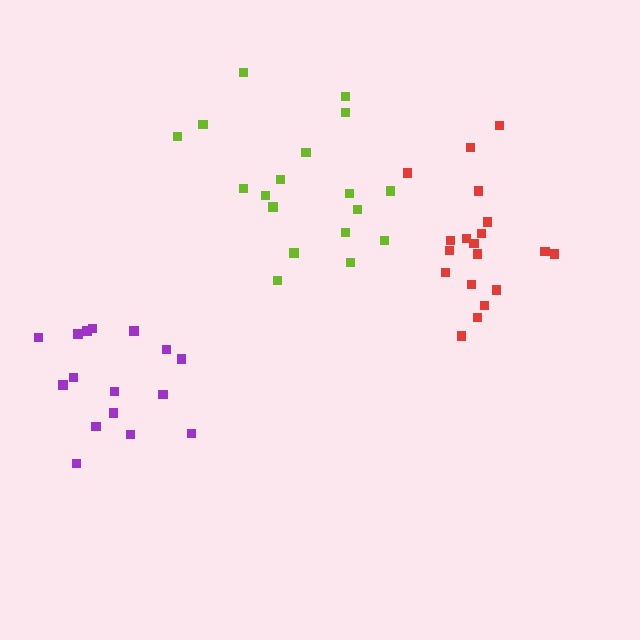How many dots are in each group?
Group 1: 19 dots, Group 2: 16 dots, Group 3: 18 dots (53 total).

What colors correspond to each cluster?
The clusters are colored: red, purple, lime.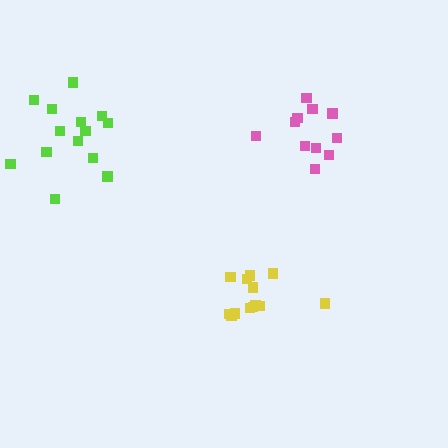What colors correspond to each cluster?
The clusters are colored: lime, yellow, pink.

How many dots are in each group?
Group 1: 14 dots, Group 2: 13 dots, Group 3: 11 dots (38 total).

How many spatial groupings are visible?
There are 3 spatial groupings.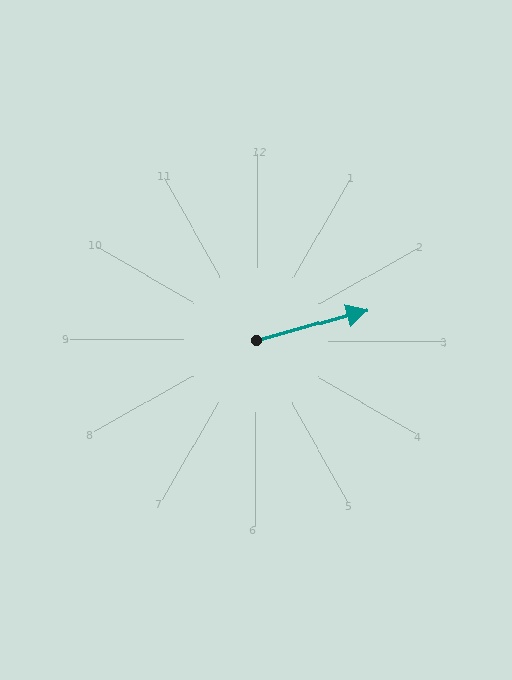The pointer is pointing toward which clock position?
Roughly 2 o'clock.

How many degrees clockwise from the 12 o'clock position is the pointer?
Approximately 74 degrees.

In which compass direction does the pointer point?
East.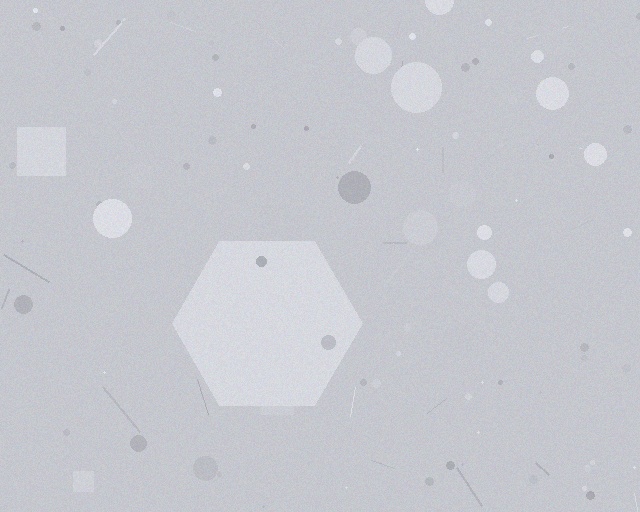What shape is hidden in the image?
A hexagon is hidden in the image.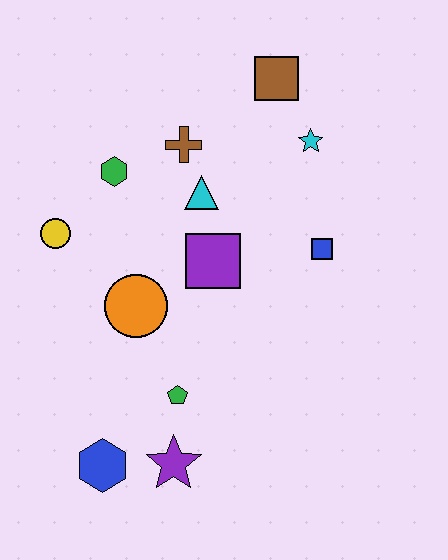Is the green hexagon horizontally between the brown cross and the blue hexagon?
Yes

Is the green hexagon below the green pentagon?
No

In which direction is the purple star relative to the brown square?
The purple star is below the brown square.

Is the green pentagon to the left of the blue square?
Yes